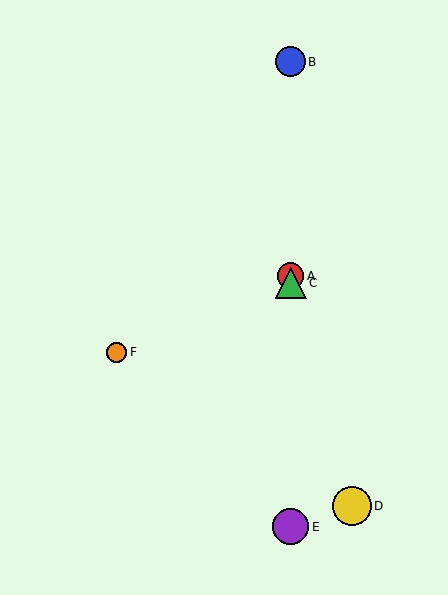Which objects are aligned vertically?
Objects A, B, C, E are aligned vertically.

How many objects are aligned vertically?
4 objects (A, B, C, E) are aligned vertically.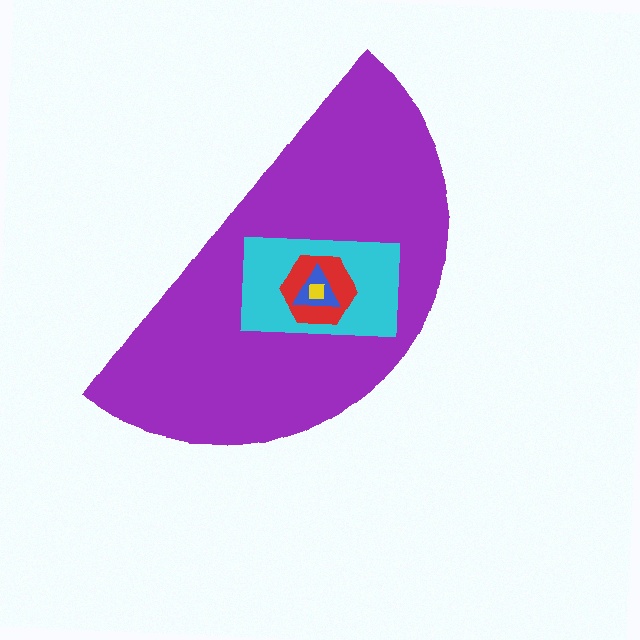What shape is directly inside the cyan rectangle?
The red hexagon.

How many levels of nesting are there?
5.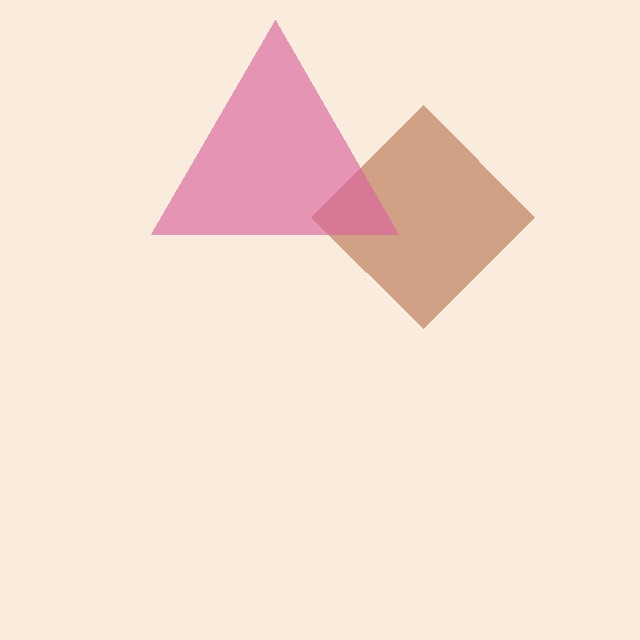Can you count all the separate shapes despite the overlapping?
Yes, there are 2 separate shapes.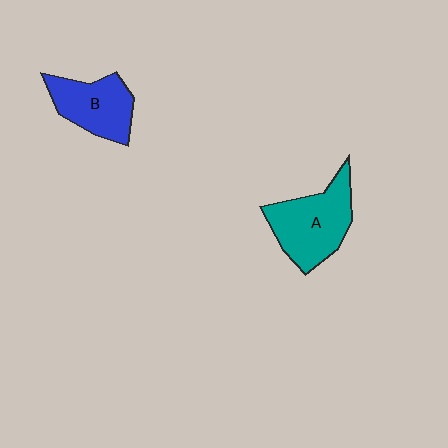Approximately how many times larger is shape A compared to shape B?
Approximately 1.3 times.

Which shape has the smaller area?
Shape B (blue).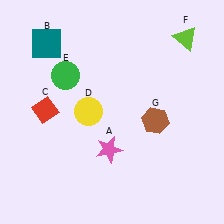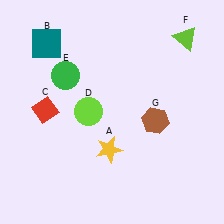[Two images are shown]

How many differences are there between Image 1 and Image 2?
There are 2 differences between the two images.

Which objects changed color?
A changed from pink to yellow. D changed from yellow to lime.